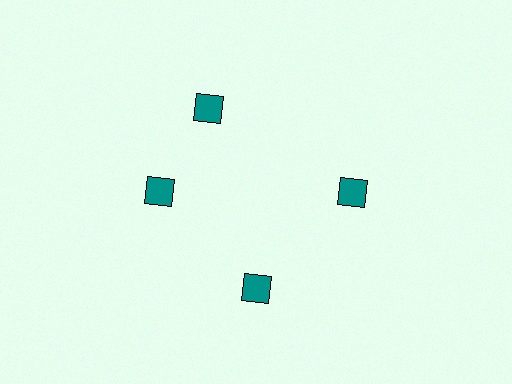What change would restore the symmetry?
The symmetry would be restored by rotating it back into even spacing with its neighbors so that all 4 diamonds sit at equal angles and equal distance from the center.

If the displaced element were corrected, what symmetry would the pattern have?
It would have 4-fold rotational symmetry — the pattern would map onto itself every 90 degrees.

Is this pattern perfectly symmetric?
No. The 4 teal diamonds are arranged in a ring, but one element near the 12 o'clock position is rotated out of alignment along the ring, breaking the 4-fold rotational symmetry.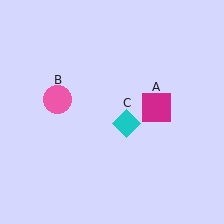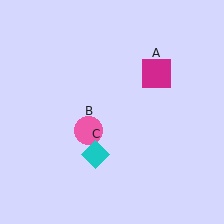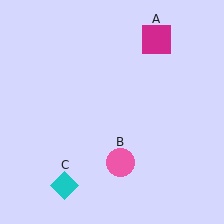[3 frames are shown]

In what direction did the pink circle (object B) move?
The pink circle (object B) moved down and to the right.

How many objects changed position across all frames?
3 objects changed position: magenta square (object A), pink circle (object B), cyan diamond (object C).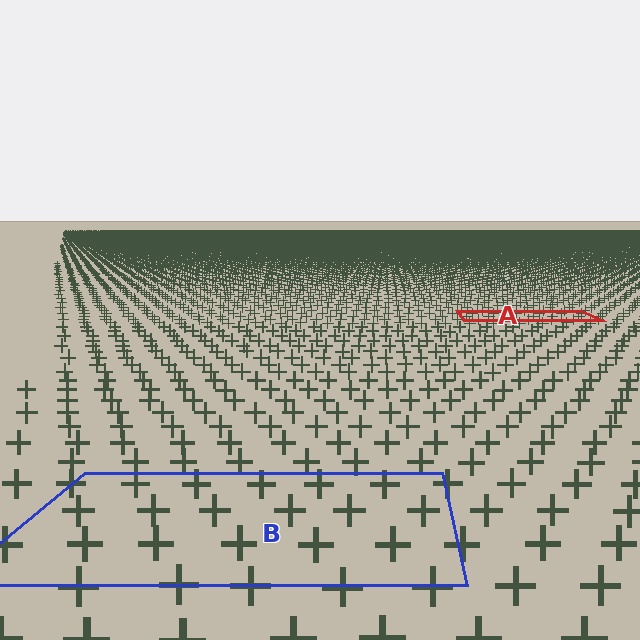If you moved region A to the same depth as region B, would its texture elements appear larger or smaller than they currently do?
They would appear larger. At a closer depth, the same texture elements are projected at a bigger on-screen size.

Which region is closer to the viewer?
Region B is closer. The texture elements there are larger and more spread out.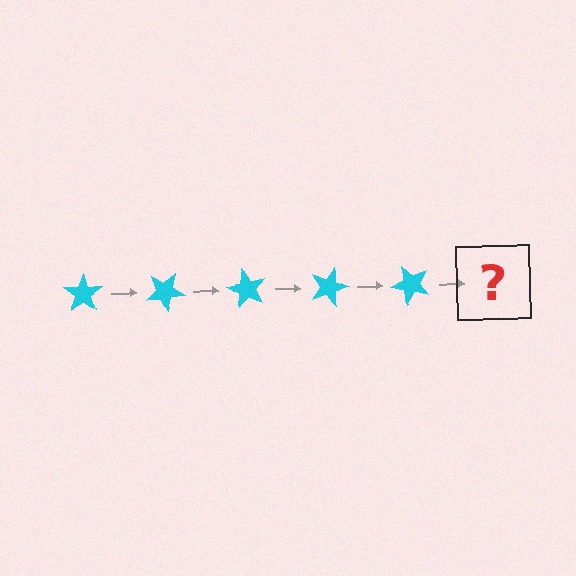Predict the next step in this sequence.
The next step is a cyan star rotated 150 degrees.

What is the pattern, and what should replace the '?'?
The pattern is that the star rotates 30 degrees each step. The '?' should be a cyan star rotated 150 degrees.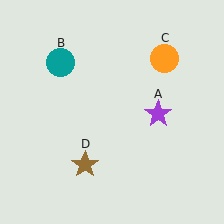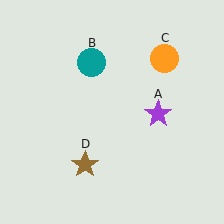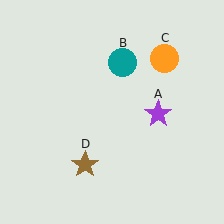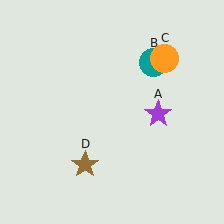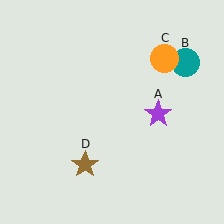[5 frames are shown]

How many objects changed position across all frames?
1 object changed position: teal circle (object B).